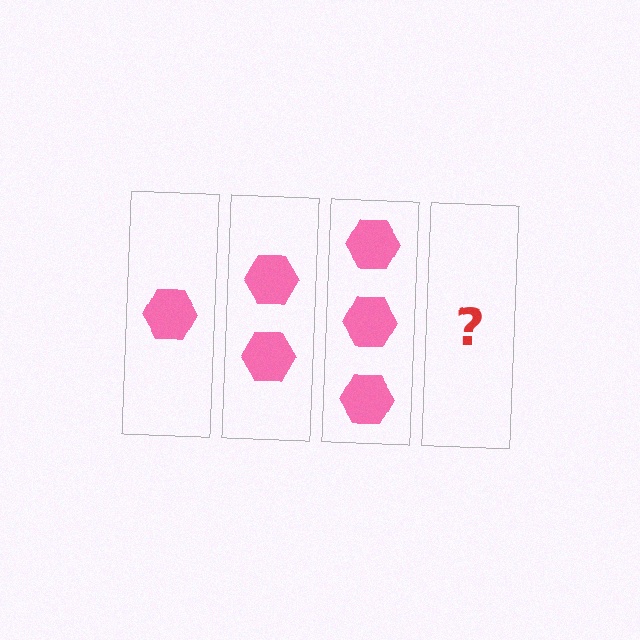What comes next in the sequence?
The next element should be 4 hexagons.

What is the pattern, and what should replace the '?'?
The pattern is that each step adds one more hexagon. The '?' should be 4 hexagons.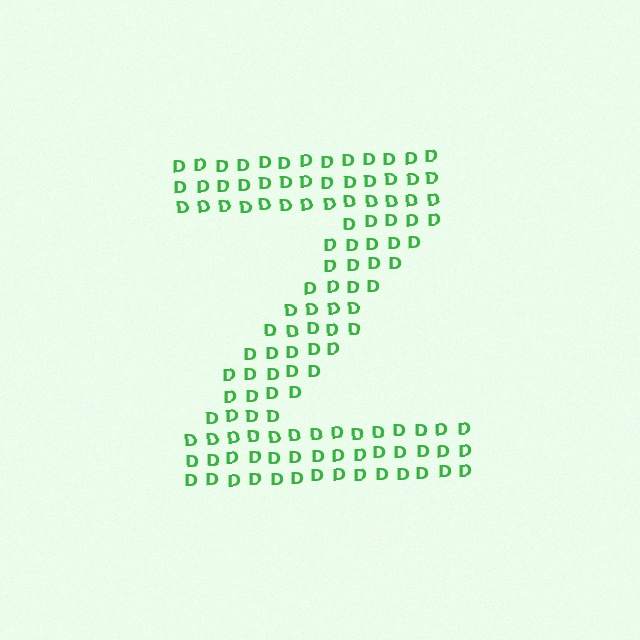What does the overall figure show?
The overall figure shows the letter Z.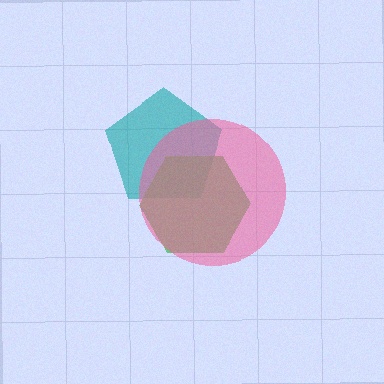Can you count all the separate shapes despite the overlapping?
Yes, there are 3 separate shapes.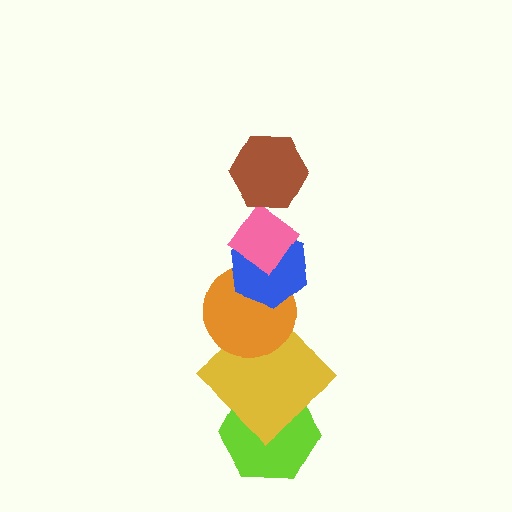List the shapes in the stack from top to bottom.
From top to bottom: the brown hexagon, the pink diamond, the blue hexagon, the orange circle, the yellow diamond, the lime hexagon.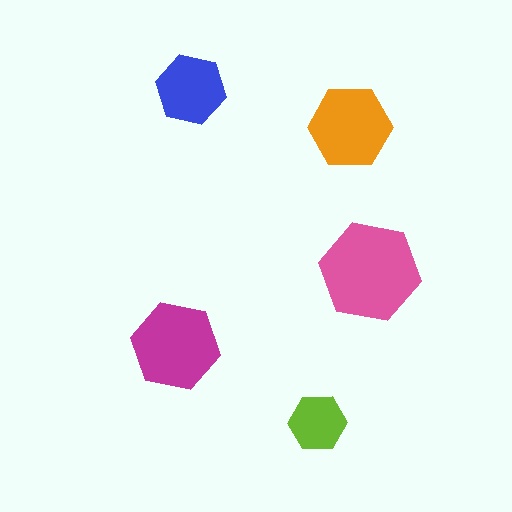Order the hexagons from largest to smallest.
the pink one, the magenta one, the orange one, the blue one, the lime one.